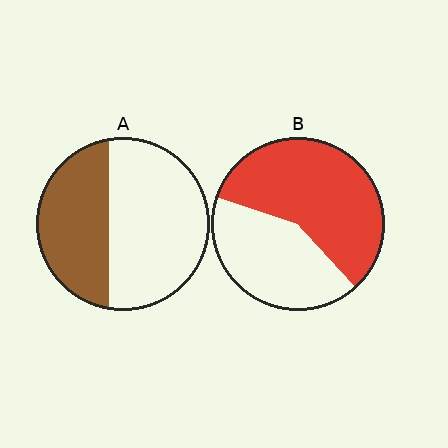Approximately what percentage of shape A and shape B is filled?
A is approximately 40% and B is approximately 60%.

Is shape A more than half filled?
No.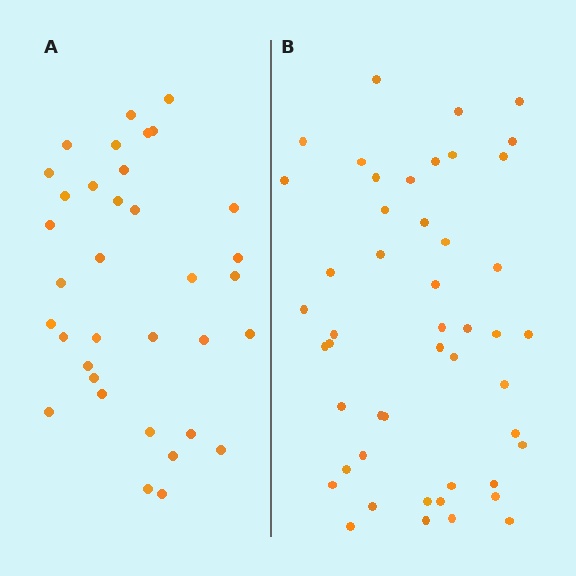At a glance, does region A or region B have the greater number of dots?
Region B (the right region) has more dots.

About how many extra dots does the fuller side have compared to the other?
Region B has approximately 15 more dots than region A.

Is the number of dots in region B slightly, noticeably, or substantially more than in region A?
Region B has noticeably more, but not dramatically so. The ratio is roughly 1.4 to 1.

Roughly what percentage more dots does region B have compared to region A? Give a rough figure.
About 35% more.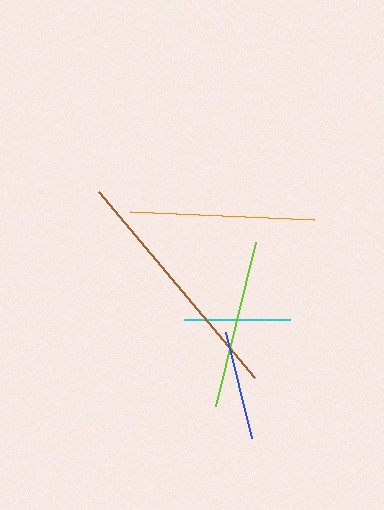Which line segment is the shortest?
The cyan line is the shortest at approximately 106 pixels.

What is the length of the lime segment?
The lime segment is approximately 169 pixels long.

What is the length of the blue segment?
The blue segment is approximately 109 pixels long.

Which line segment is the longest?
The brown line is the longest at approximately 243 pixels.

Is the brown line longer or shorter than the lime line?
The brown line is longer than the lime line.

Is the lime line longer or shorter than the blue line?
The lime line is longer than the blue line.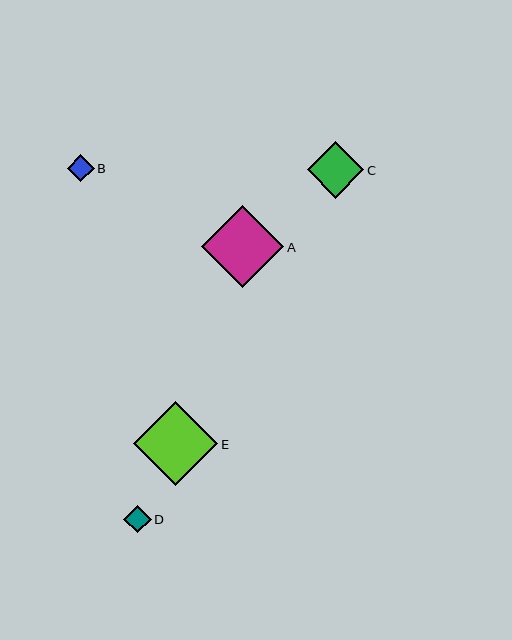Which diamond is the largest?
Diamond E is the largest with a size of approximately 84 pixels.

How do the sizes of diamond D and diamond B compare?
Diamond D and diamond B are approximately the same size.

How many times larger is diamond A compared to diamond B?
Diamond A is approximately 3.1 times the size of diamond B.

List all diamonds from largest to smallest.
From largest to smallest: E, A, C, D, B.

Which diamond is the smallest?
Diamond B is the smallest with a size of approximately 27 pixels.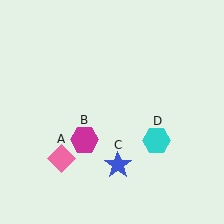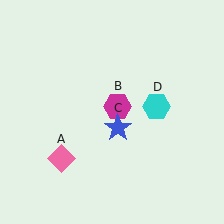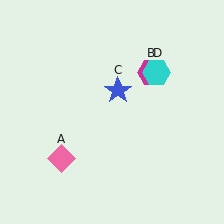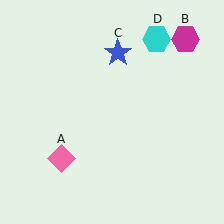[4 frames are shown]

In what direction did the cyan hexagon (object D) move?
The cyan hexagon (object D) moved up.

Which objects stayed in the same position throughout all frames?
Pink diamond (object A) remained stationary.